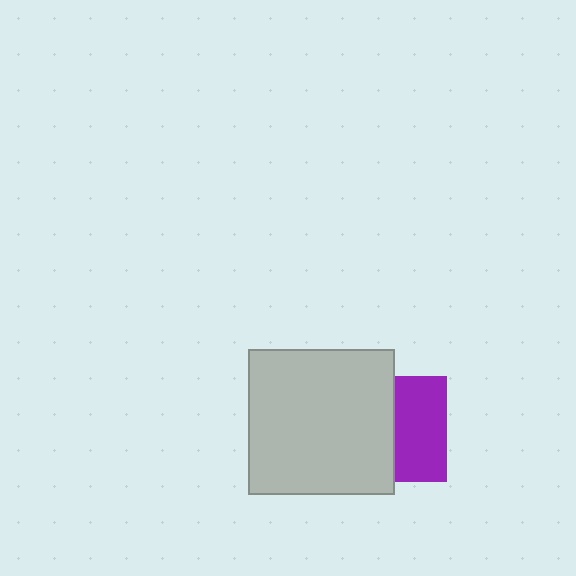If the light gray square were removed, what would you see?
You would see the complete purple square.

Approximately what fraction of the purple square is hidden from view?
Roughly 51% of the purple square is hidden behind the light gray square.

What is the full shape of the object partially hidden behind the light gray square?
The partially hidden object is a purple square.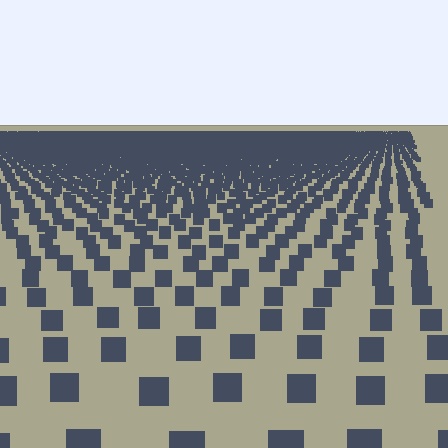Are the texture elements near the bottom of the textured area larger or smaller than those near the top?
Larger. Near the bottom, elements are closer to the viewer and appear at a bigger on-screen size.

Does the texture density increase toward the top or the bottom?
Density increases toward the top.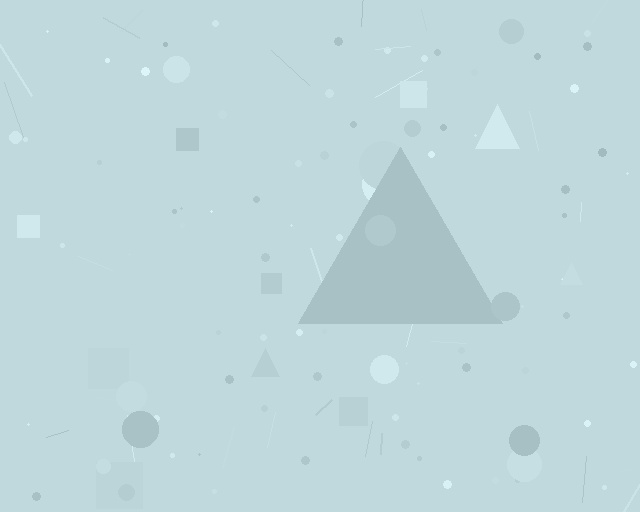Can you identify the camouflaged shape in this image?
The camouflaged shape is a triangle.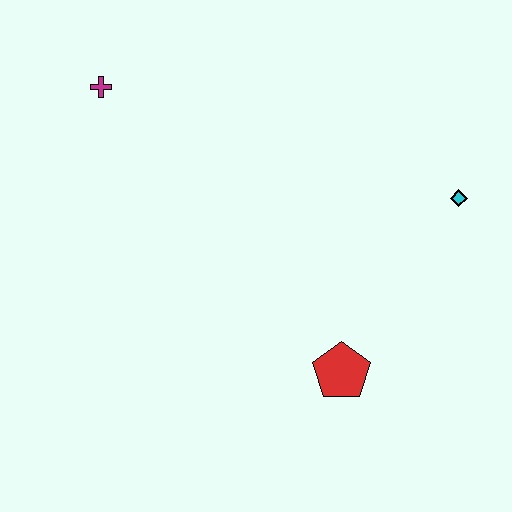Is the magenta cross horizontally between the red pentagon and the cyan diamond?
No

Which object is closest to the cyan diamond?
The red pentagon is closest to the cyan diamond.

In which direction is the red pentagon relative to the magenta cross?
The red pentagon is below the magenta cross.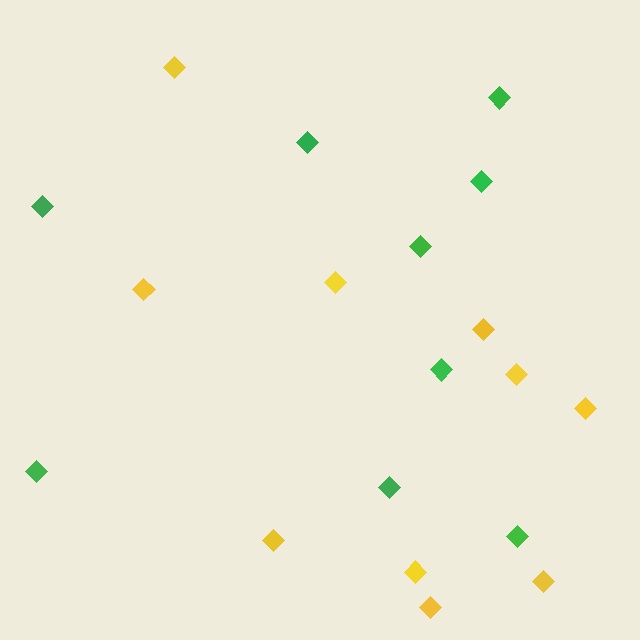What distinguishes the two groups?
There are 2 groups: one group of green diamonds (9) and one group of yellow diamonds (10).